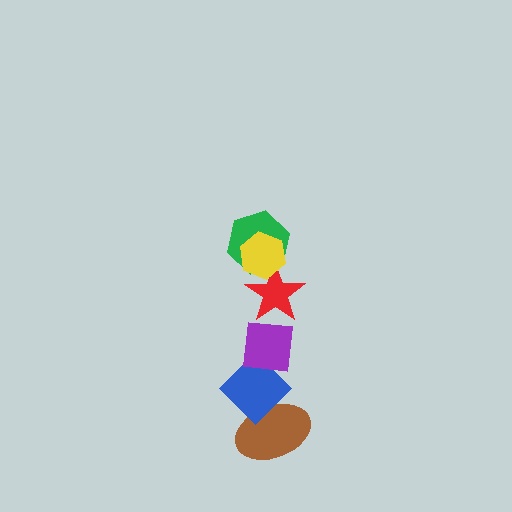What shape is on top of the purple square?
The red star is on top of the purple square.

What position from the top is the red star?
The red star is 3rd from the top.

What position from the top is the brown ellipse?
The brown ellipse is 6th from the top.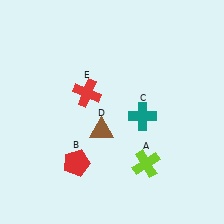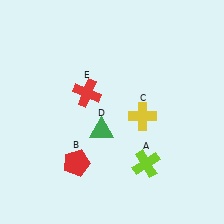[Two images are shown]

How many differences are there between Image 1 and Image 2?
There are 2 differences between the two images.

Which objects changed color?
C changed from teal to yellow. D changed from brown to green.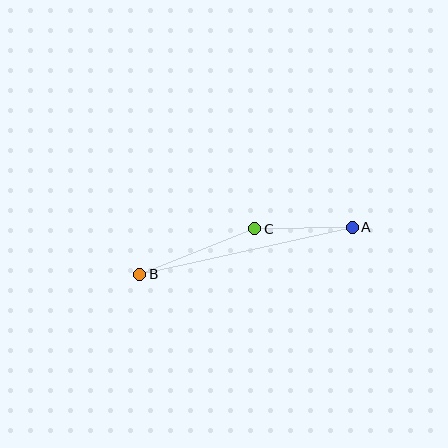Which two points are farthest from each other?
Points A and B are farthest from each other.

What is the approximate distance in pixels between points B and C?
The distance between B and C is approximately 124 pixels.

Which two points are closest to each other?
Points A and C are closest to each other.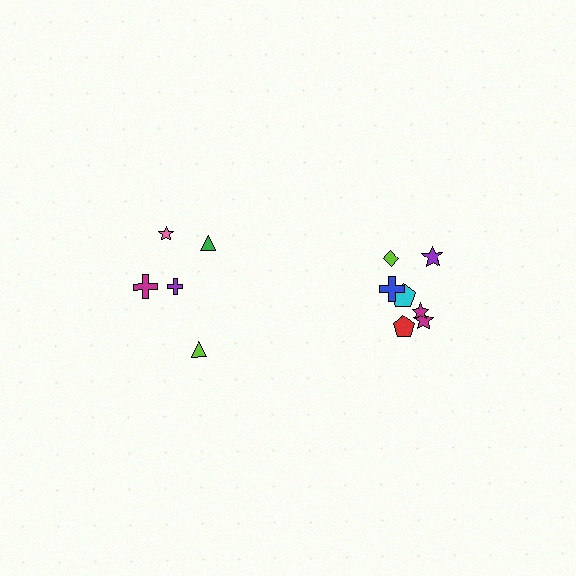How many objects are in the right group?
There are 7 objects.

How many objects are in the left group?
There are 5 objects.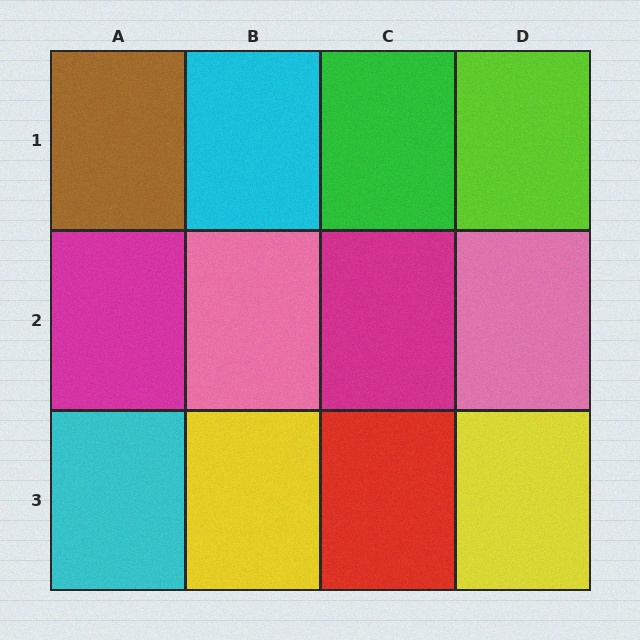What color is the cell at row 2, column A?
Magenta.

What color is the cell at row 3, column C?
Red.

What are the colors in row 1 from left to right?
Brown, cyan, green, lime.